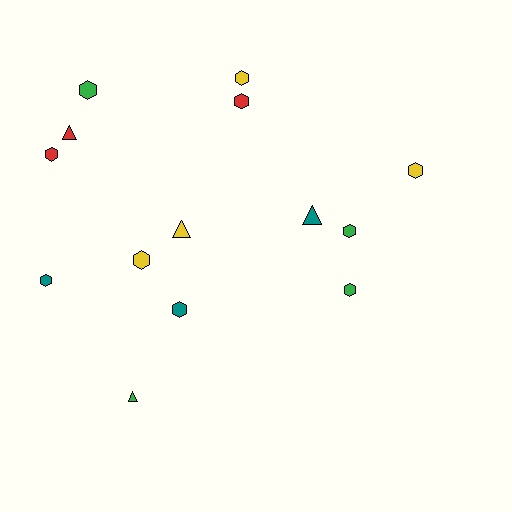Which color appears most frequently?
Yellow, with 4 objects.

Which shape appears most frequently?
Hexagon, with 10 objects.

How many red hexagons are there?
There are 2 red hexagons.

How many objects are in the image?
There are 14 objects.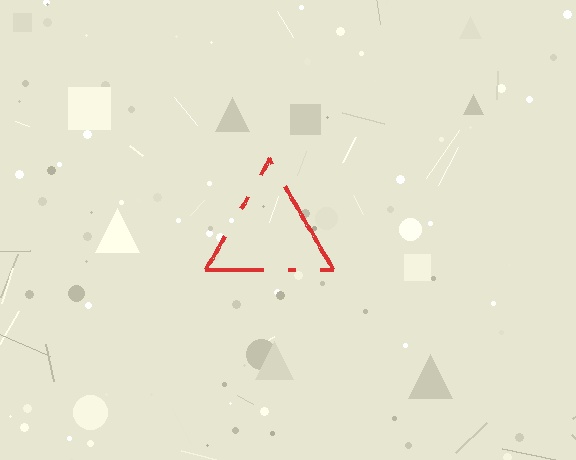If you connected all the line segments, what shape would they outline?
They would outline a triangle.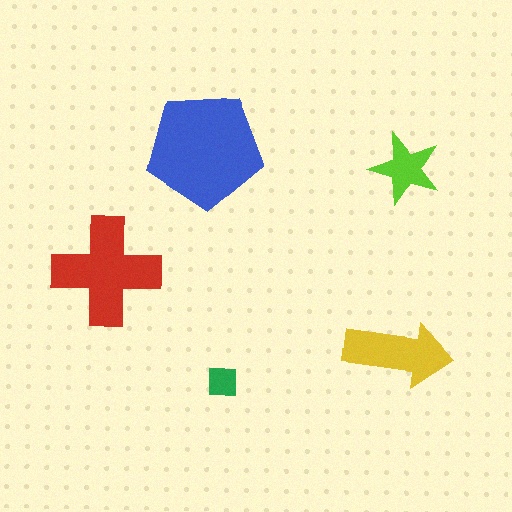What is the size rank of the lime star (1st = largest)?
4th.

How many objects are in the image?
There are 5 objects in the image.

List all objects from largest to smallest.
The blue pentagon, the red cross, the yellow arrow, the lime star, the green square.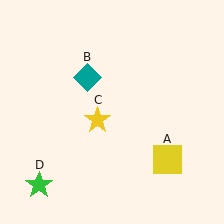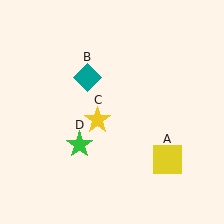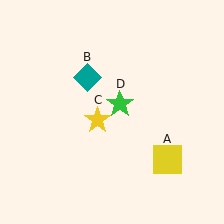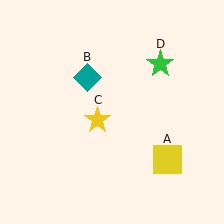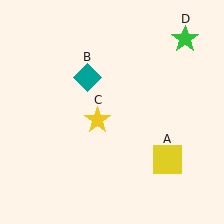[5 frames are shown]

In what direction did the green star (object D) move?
The green star (object D) moved up and to the right.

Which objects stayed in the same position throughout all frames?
Yellow square (object A) and teal diamond (object B) and yellow star (object C) remained stationary.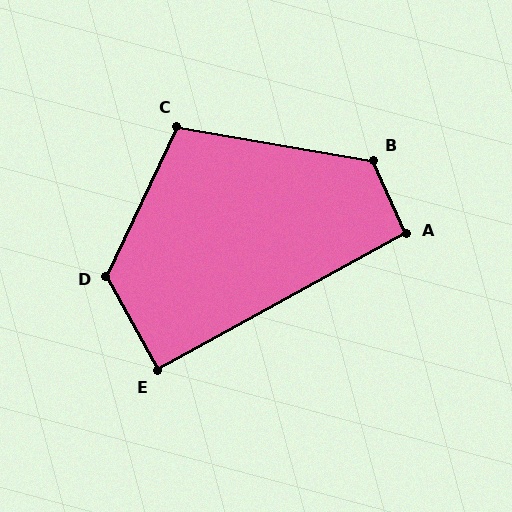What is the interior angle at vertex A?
Approximately 95 degrees (obtuse).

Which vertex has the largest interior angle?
D, at approximately 126 degrees.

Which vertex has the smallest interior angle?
E, at approximately 90 degrees.